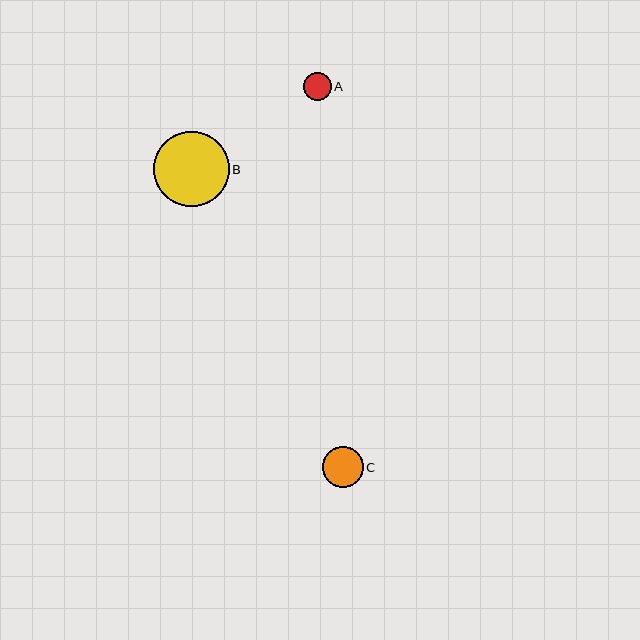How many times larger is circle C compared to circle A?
Circle C is approximately 1.5 times the size of circle A.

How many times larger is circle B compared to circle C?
Circle B is approximately 1.8 times the size of circle C.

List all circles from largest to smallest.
From largest to smallest: B, C, A.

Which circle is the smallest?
Circle A is the smallest with a size of approximately 28 pixels.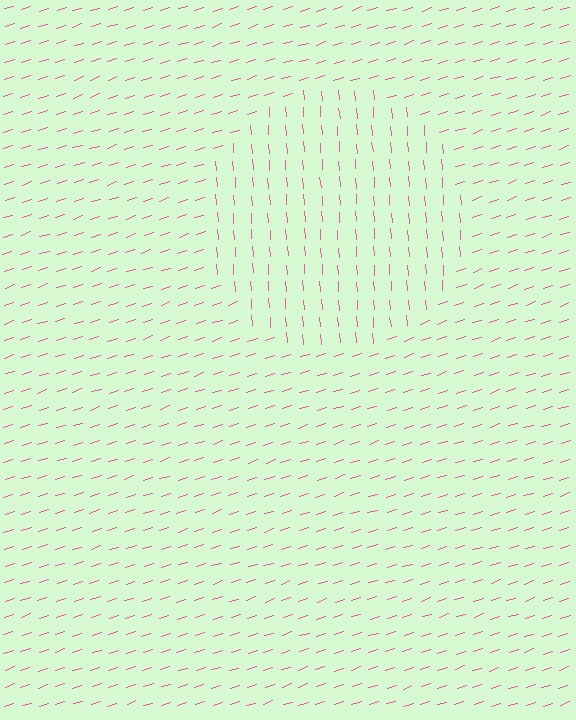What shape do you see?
I see a circle.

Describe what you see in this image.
The image is filled with small pink line segments. A circle region in the image has lines oriented differently from the surrounding lines, creating a visible texture boundary.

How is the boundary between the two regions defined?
The boundary is defined purely by a change in line orientation (approximately 77 degrees difference). All lines are the same color and thickness.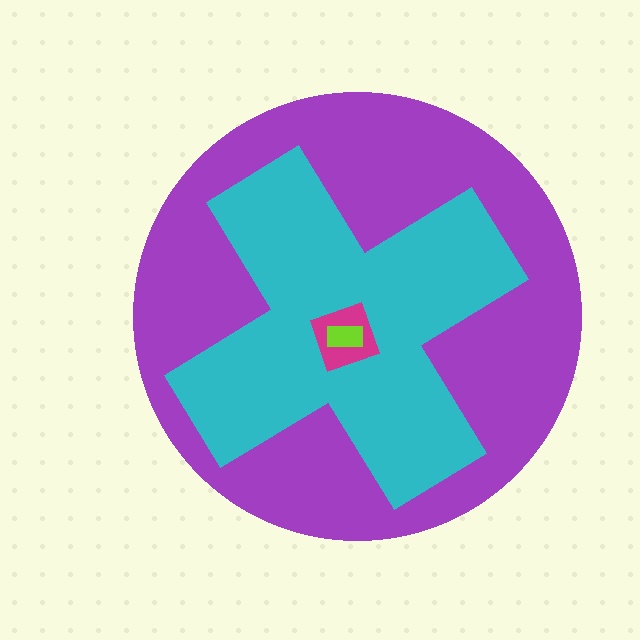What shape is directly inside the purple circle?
The cyan cross.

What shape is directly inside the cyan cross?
The magenta diamond.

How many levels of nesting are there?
4.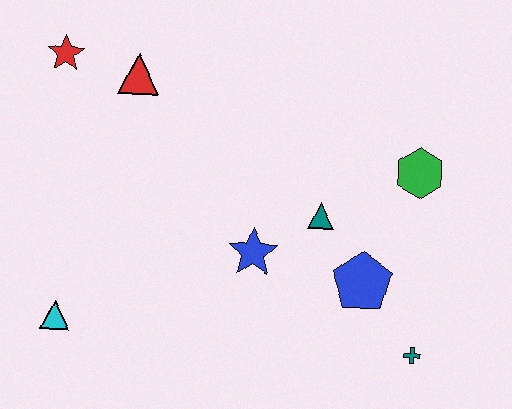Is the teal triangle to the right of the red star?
Yes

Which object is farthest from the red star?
The teal cross is farthest from the red star.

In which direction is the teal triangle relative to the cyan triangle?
The teal triangle is to the right of the cyan triangle.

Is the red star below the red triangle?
No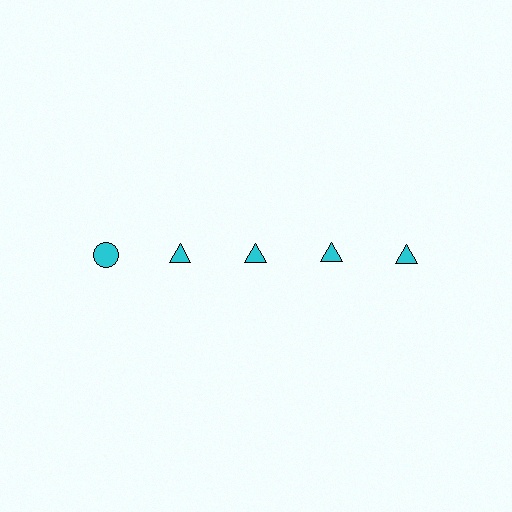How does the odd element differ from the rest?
It has a different shape: circle instead of triangle.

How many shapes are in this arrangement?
There are 5 shapes arranged in a grid pattern.